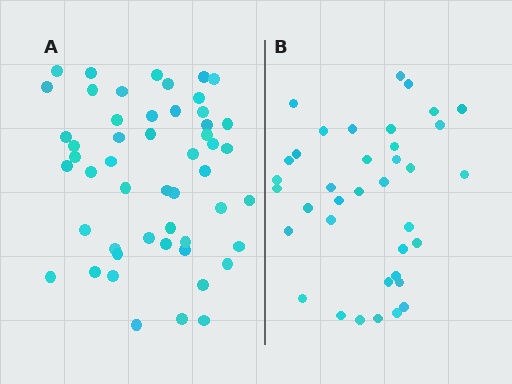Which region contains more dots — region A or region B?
Region A (the left region) has more dots.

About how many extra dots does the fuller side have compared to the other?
Region A has approximately 15 more dots than region B.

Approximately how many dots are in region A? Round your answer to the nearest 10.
About 50 dots. (The exact count is 51, which rounds to 50.)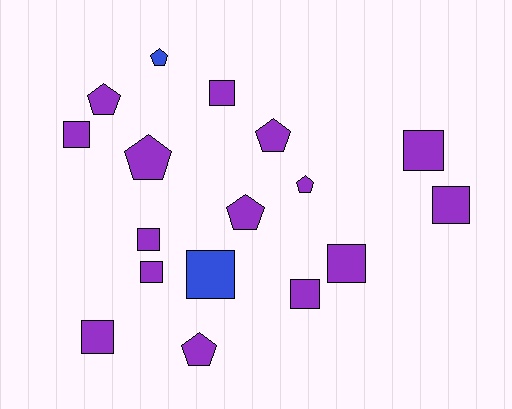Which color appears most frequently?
Purple, with 15 objects.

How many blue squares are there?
There is 1 blue square.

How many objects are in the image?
There are 17 objects.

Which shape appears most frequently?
Square, with 10 objects.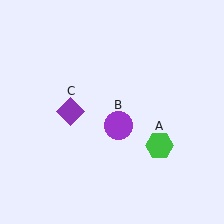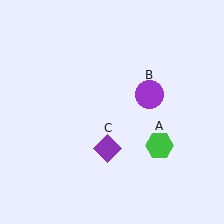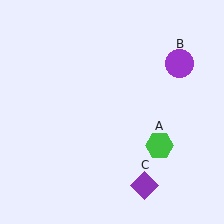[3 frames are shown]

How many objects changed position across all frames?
2 objects changed position: purple circle (object B), purple diamond (object C).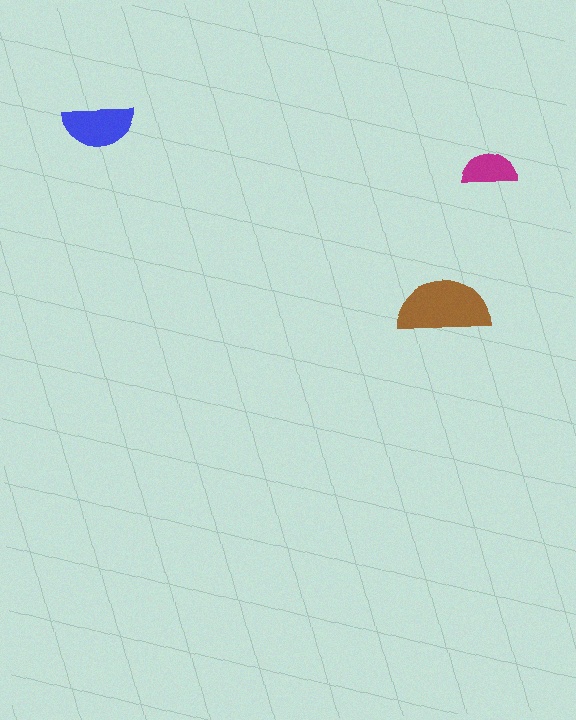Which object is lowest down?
The brown semicircle is bottommost.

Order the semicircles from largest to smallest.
the brown one, the blue one, the magenta one.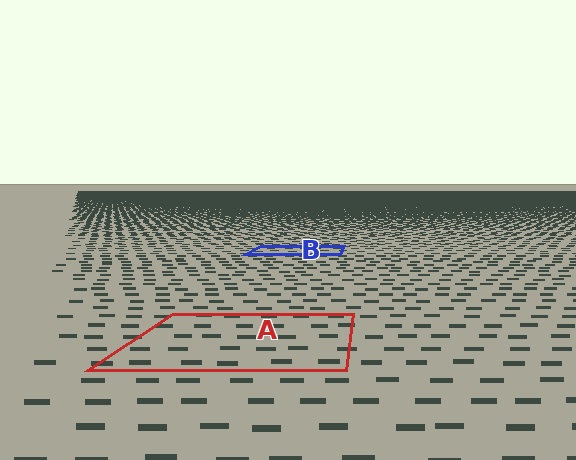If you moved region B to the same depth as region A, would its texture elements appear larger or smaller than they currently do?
They would appear larger. At a closer depth, the same texture elements are projected at a bigger on-screen size.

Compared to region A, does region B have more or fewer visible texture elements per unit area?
Region B has more texture elements per unit area — they are packed more densely because it is farther away.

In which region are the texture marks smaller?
The texture marks are smaller in region B, because it is farther away.